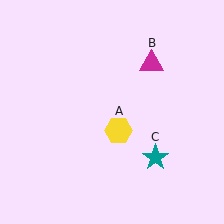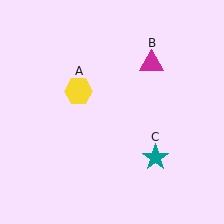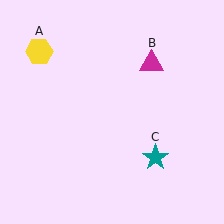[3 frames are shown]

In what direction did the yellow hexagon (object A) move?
The yellow hexagon (object A) moved up and to the left.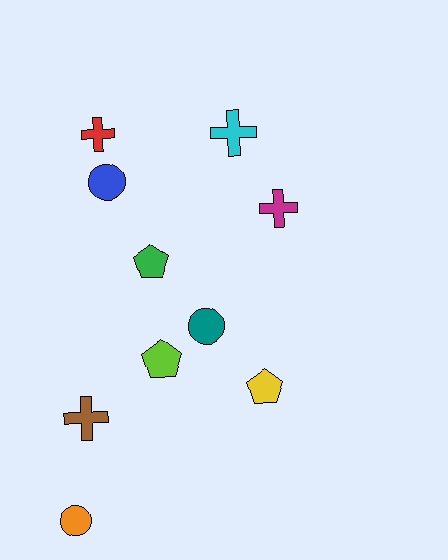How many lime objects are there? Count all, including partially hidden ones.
There is 1 lime object.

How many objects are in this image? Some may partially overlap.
There are 10 objects.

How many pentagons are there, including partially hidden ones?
There are 3 pentagons.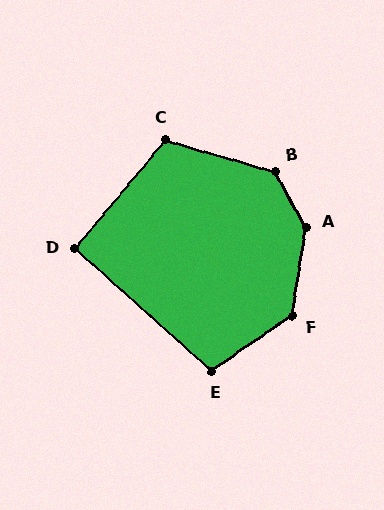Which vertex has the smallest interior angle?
D, at approximately 92 degrees.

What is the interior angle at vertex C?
Approximately 114 degrees (obtuse).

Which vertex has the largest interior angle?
A, at approximately 142 degrees.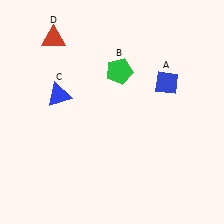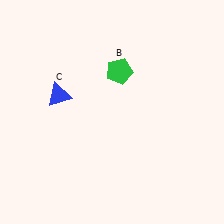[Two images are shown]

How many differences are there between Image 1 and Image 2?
There are 2 differences between the two images.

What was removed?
The blue diamond (A), the red triangle (D) were removed in Image 2.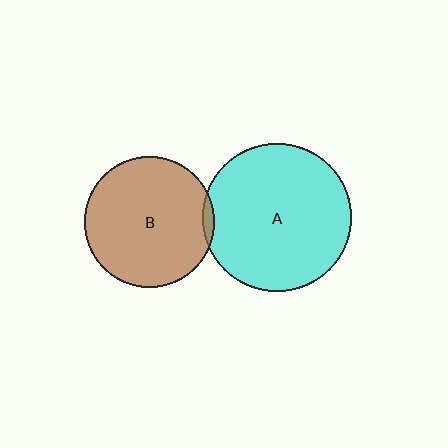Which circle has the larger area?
Circle A (cyan).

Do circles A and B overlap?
Yes.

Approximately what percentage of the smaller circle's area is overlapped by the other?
Approximately 5%.